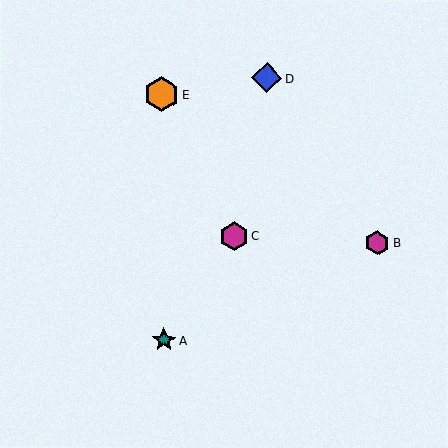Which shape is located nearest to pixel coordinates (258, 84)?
The blue diamond (labeled D) at (267, 78) is nearest to that location.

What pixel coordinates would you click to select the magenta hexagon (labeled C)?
Click at (234, 236) to select the magenta hexagon C.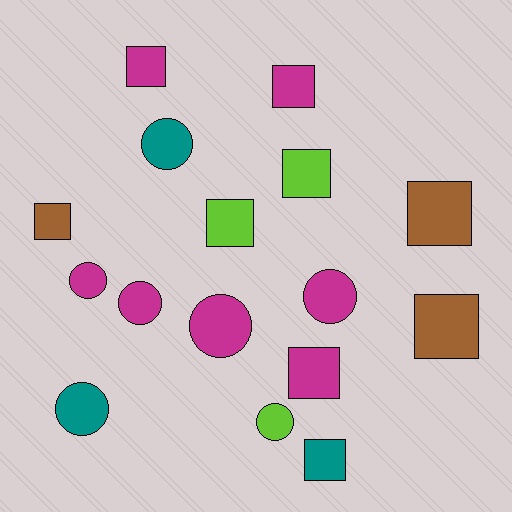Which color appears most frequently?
Magenta, with 7 objects.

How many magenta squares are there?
There are 3 magenta squares.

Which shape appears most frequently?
Square, with 9 objects.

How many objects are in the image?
There are 16 objects.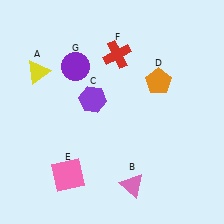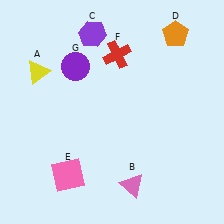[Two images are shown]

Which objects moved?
The objects that moved are: the purple hexagon (C), the orange pentagon (D).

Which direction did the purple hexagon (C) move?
The purple hexagon (C) moved up.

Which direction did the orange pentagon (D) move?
The orange pentagon (D) moved up.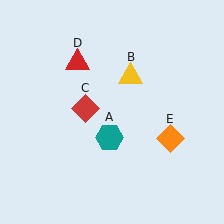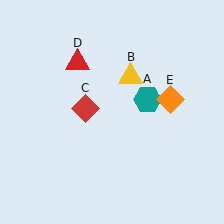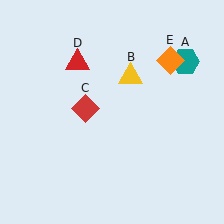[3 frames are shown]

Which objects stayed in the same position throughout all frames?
Yellow triangle (object B) and red diamond (object C) and red triangle (object D) remained stationary.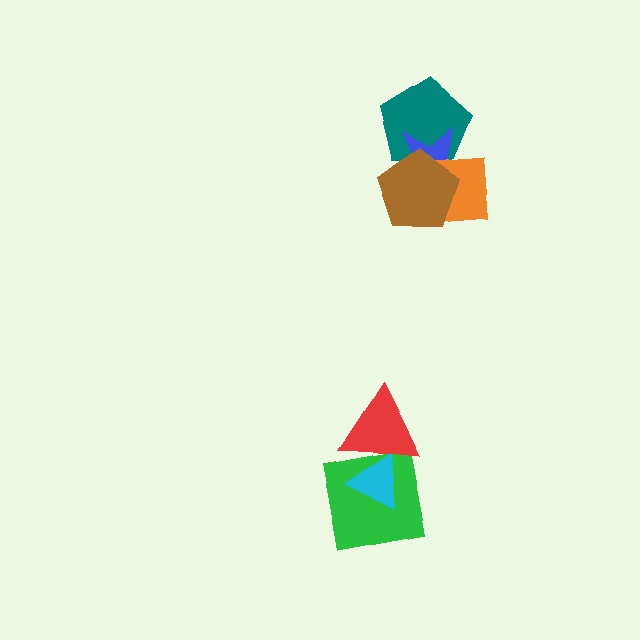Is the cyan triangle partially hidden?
Yes, it is partially covered by another shape.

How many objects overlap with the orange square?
3 objects overlap with the orange square.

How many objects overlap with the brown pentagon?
3 objects overlap with the brown pentagon.